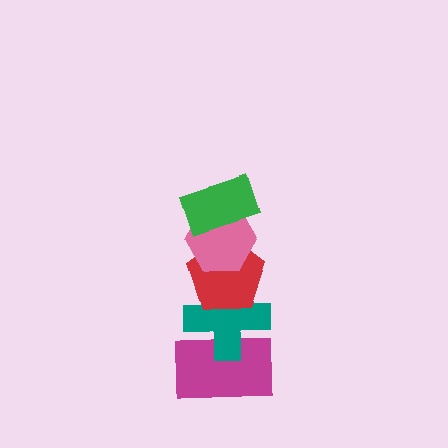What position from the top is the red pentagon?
The red pentagon is 3rd from the top.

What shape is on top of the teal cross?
The red pentagon is on top of the teal cross.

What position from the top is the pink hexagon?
The pink hexagon is 2nd from the top.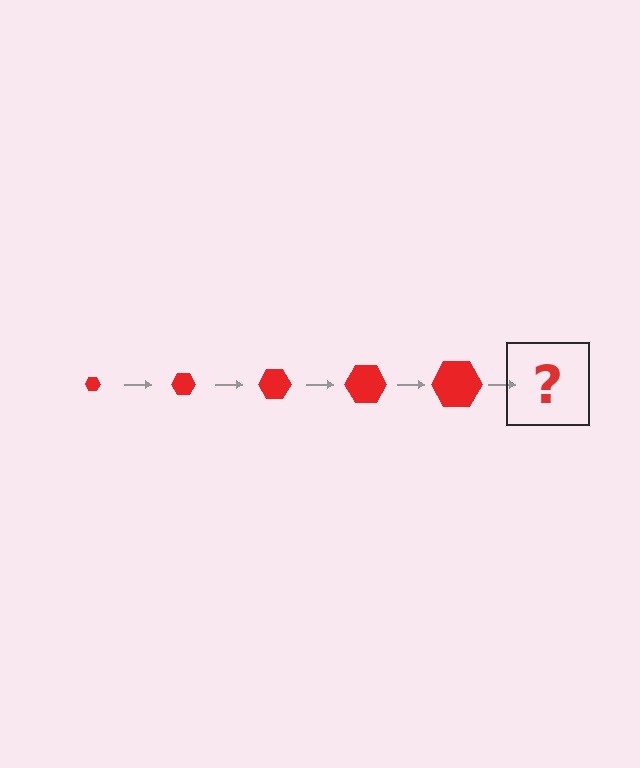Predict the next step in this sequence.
The next step is a red hexagon, larger than the previous one.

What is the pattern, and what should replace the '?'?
The pattern is that the hexagon gets progressively larger each step. The '?' should be a red hexagon, larger than the previous one.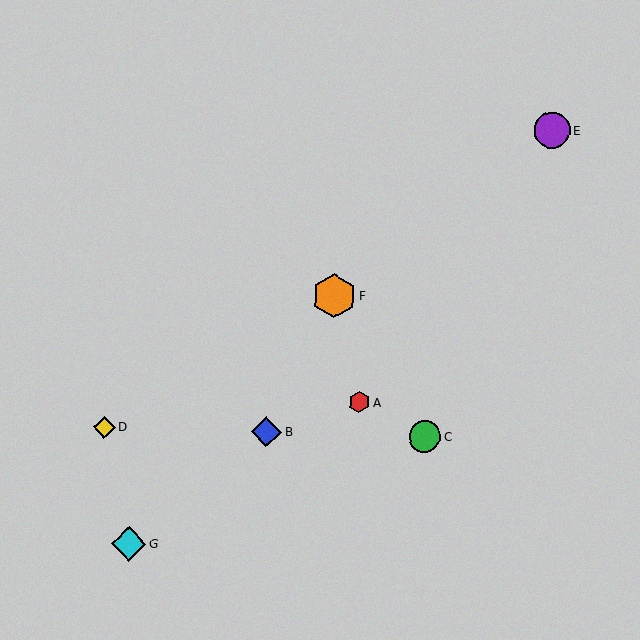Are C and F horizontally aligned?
No, C is at y≈437 and F is at y≈296.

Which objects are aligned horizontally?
Objects B, C, D are aligned horizontally.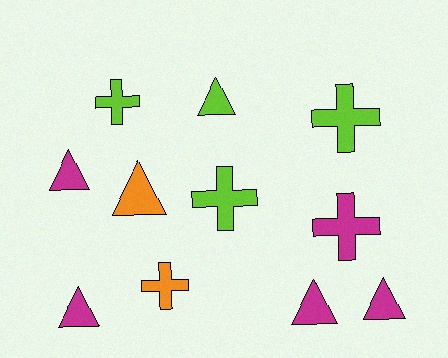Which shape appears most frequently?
Triangle, with 6 objects.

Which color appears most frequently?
Magenta, with 5 objects.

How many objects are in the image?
There are 11 objects.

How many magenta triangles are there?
There are 4 magenta triangles.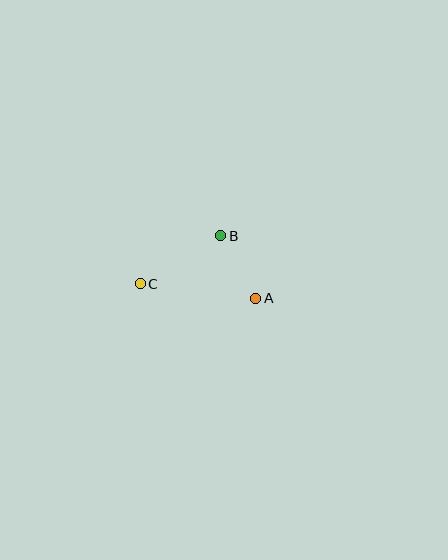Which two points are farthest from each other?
Points A and C are farthest from each other.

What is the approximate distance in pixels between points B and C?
The distance between B and C is approximately 94 pixels.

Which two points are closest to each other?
Points A and B are closest to each other.